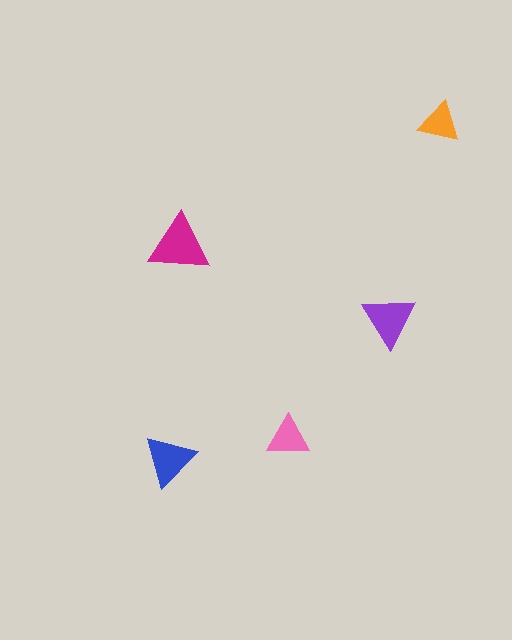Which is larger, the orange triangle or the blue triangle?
The blue one.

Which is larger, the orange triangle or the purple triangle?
The purple one.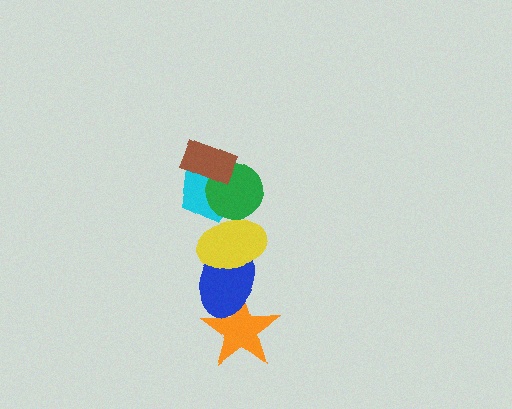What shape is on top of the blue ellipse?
The yellow ellipse is on top of the blue ellipse.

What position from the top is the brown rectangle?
The brown rectangle is 1st from the top.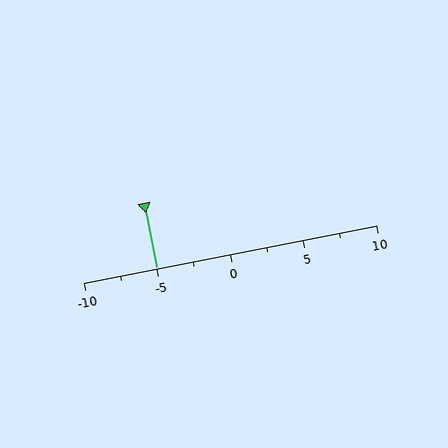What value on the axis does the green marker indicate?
The marker indicates approximately -5.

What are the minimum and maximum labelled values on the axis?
The axis runs from -10 to 10.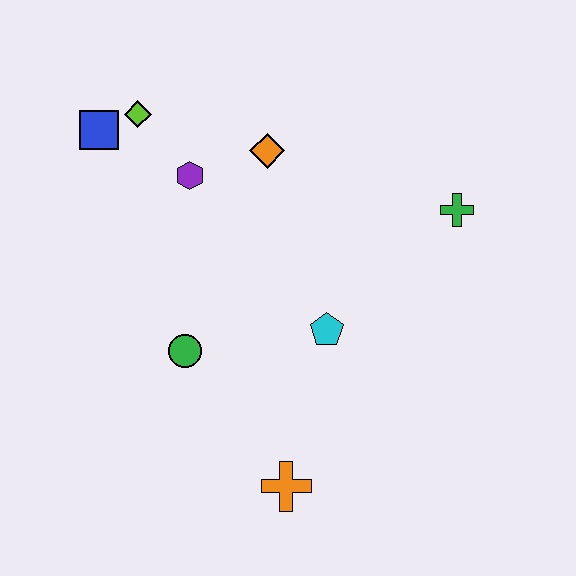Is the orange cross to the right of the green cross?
No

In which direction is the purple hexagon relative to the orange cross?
The purple hexagon is above the orange cross.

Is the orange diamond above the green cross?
Yes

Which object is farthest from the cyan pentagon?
The blue square is farthest from the cyan pentagon.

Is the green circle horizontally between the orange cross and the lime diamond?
Yes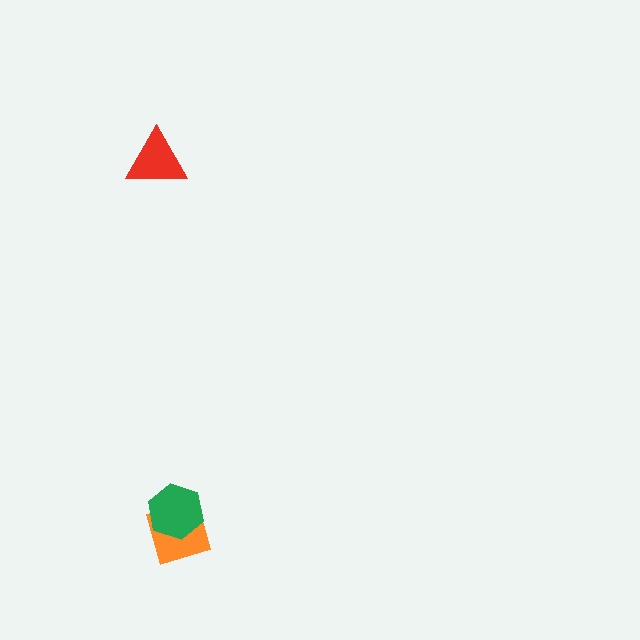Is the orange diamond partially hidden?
Yes, it is partially covered by another shape.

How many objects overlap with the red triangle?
0 objects overlap with the red triangle.